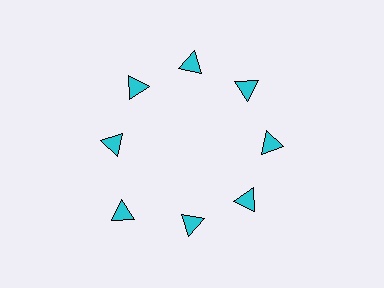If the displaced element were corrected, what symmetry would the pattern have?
It would have 8-fold rotational symmetry — the pattern would map onto itself every 45 degrees.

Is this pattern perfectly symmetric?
No. The 8 cyan triangles are arranged in a ring, but one element near the 8 o'clock position is pushed outward from the center, breaking the 8-fold rotational symmetry.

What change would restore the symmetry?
The symmetry would be restored by moving it inward, back onto the ring so that all 8 triangles sit at equal angles and equal distance from the center.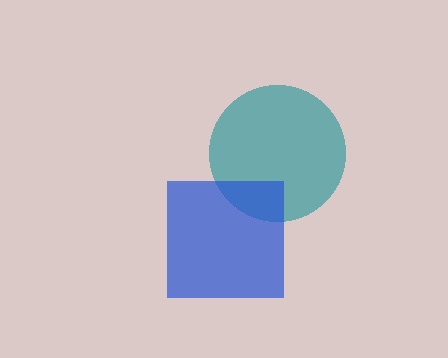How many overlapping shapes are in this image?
There are 2 overlapping shapes in the image.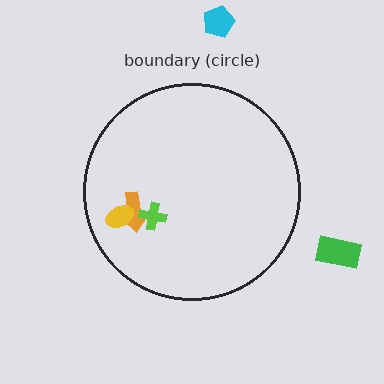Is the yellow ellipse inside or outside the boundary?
Inside.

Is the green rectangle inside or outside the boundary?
Outside.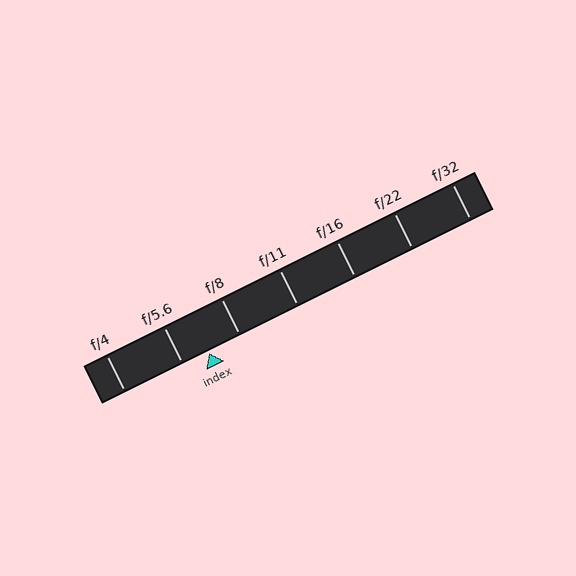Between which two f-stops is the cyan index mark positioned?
The index mark is between f/5.6 and f/8.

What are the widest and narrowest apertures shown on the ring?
The widest aperture shown is f/4 and the narrowest is f/32.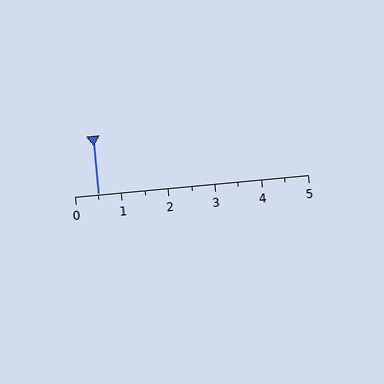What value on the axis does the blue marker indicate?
The marker indicates approximately 0.5.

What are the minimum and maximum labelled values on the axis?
The axis runs from 0 to 5.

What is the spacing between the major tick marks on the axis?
The major ticks are spaced 1 apart.